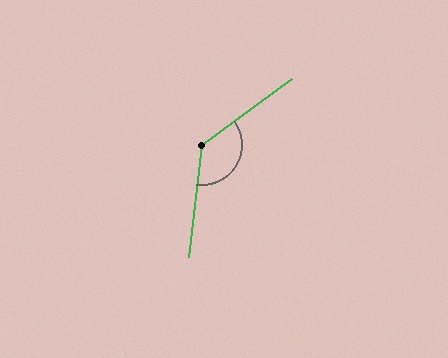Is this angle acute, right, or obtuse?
It is obtuse.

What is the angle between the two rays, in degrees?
Approximately 133 degrees.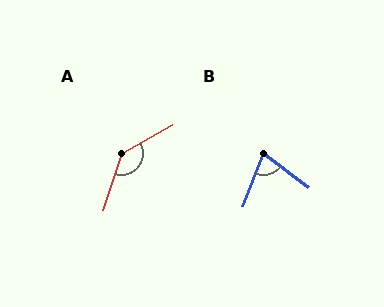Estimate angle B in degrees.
Approximately 74 degrees.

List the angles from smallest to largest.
B (74°), A (137°).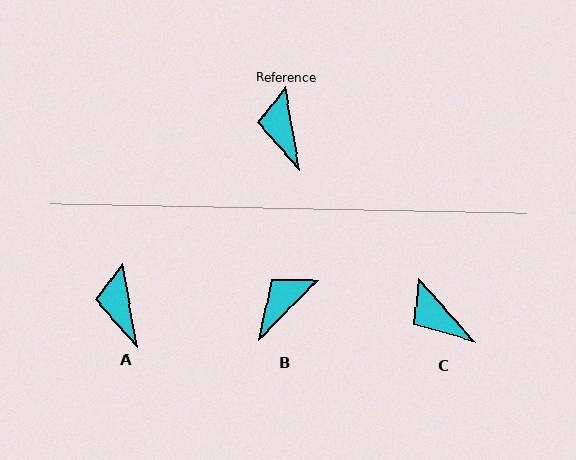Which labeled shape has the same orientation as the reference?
A.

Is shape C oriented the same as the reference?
No, it is off by about 32 degrees.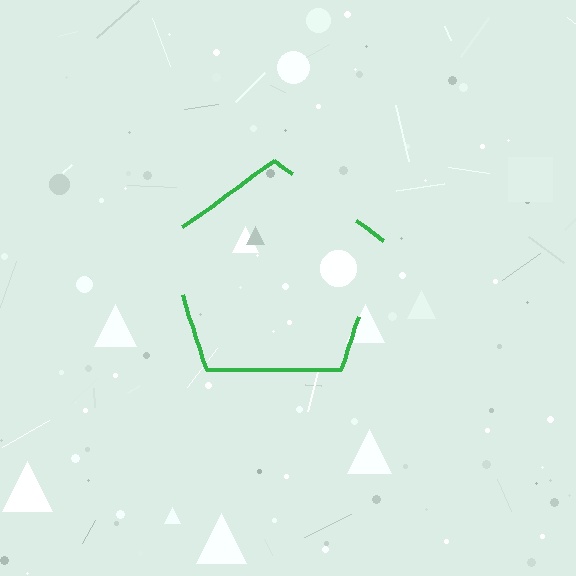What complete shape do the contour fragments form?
The contour fragments form a pentagon.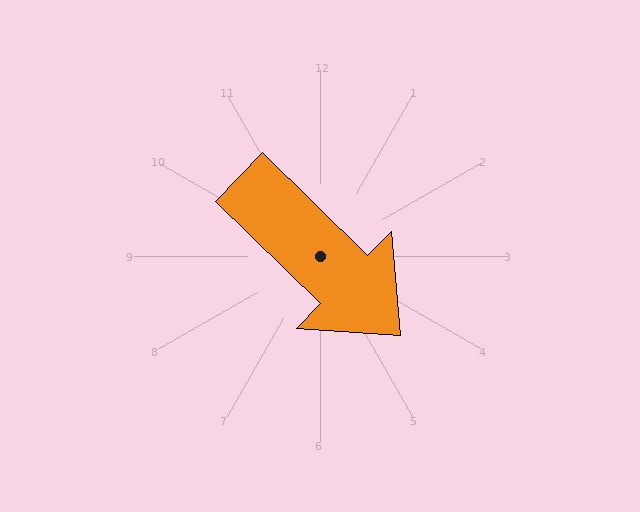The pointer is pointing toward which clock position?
Roughly 4 o'clock.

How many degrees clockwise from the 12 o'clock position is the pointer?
Approximately 134 degrees.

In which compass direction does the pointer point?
Southeast.